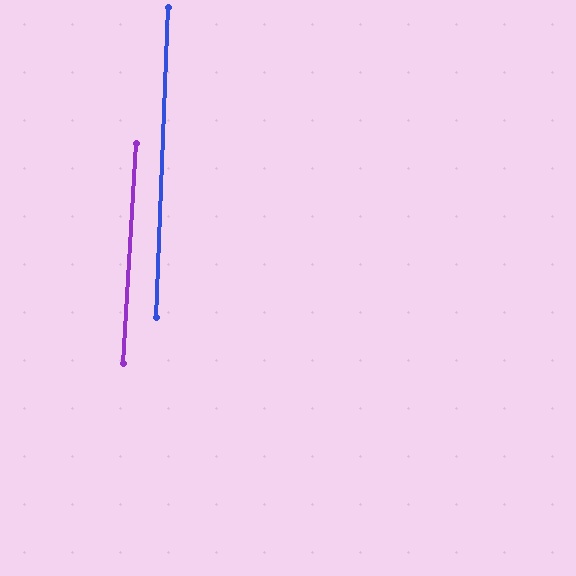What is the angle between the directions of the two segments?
Approximately 1 degree.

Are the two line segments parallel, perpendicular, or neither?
Parallel — their directions differ by only 0.9°.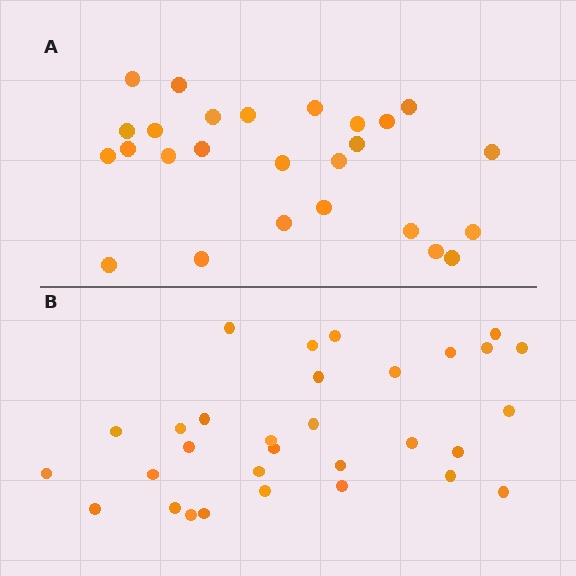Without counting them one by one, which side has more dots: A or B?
Region B (the bottom region) has more dots.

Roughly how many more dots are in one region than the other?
Region B has about 5 more dots than region A.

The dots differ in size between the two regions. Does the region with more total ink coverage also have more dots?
No. Region A has more total ink coverage because its dots are larger, but region B actually contains more individual dots. Total area can be misleading — the number of items is what matters here.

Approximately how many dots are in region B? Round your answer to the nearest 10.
About 30 dots. (The exact count is 31, which rounds to 30.)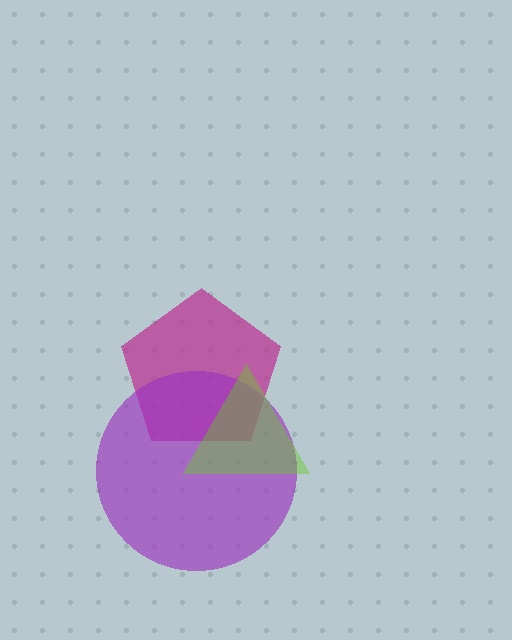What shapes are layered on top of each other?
The layered shapes are: a magenta pentagon, a purple circle, a lime triangle.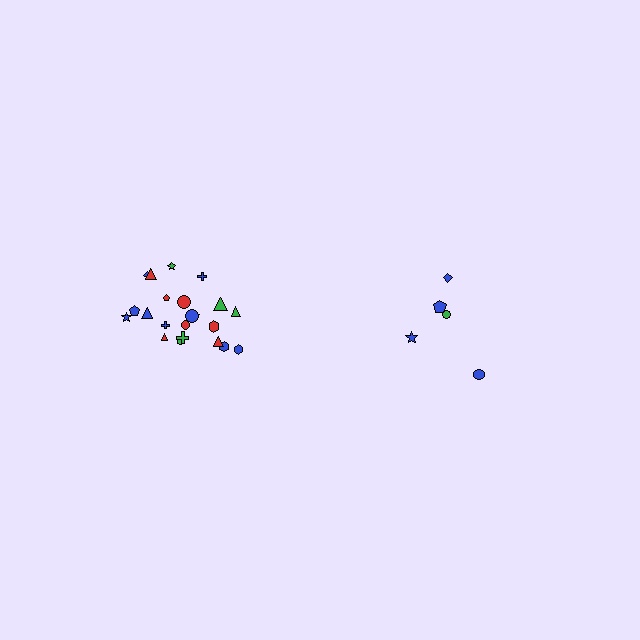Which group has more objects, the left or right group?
The left group.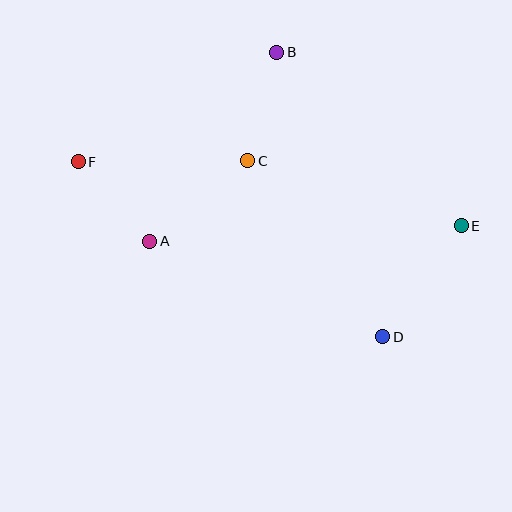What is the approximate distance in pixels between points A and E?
The distance between A and E is approximately 312 pixels.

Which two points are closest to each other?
Points A and F are closest to each other.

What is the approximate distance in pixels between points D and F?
The distance between D and F is approximately 351 pixels.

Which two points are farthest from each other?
Points E and F are farthest from each other.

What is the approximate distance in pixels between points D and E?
The distance between D and E is approximately 136 pixels.